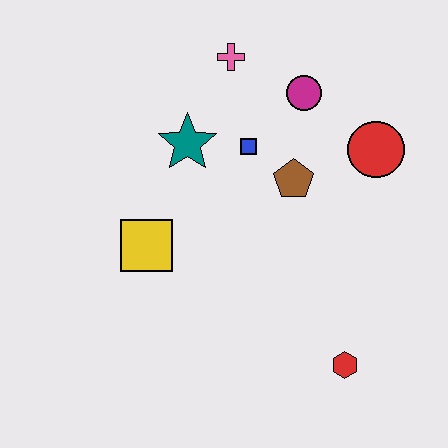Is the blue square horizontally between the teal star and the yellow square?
No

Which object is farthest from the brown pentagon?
The red hexagon is farthest from the brown pentagon.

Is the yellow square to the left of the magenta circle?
Yes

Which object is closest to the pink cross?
The magenta circle is closest to the pink cross.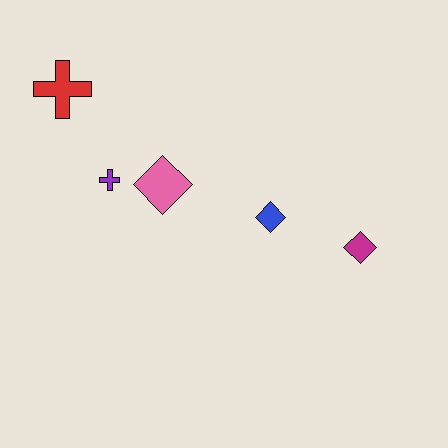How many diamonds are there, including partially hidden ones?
There are 3 diamonds.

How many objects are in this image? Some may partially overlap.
There are 5 objects.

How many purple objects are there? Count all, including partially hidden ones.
There is 1 purple object.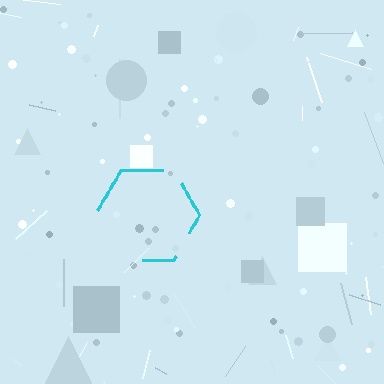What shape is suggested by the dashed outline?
The dashed outline suggests a hexagon.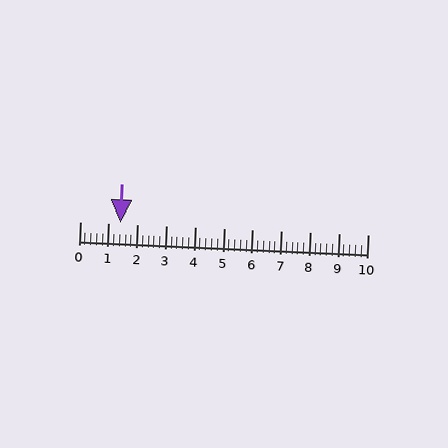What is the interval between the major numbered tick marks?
The major tick marks are spaced 1 units apart.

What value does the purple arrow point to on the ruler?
The purple arrow points to approximately 1.4.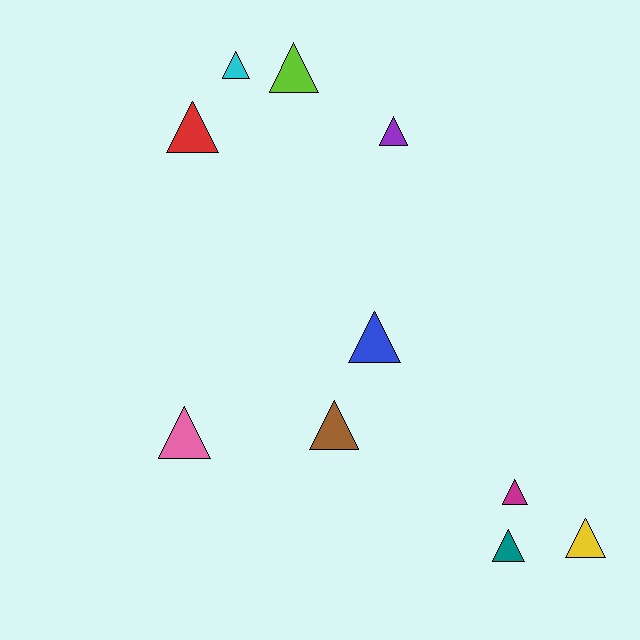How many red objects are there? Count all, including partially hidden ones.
There is 1 red object.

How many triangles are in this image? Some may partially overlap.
There are 10 triangles.